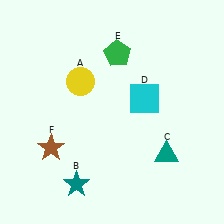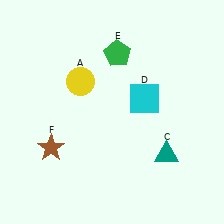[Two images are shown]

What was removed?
The teal star (B) was removed in Image 2.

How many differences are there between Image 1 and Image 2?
There is 1 difference between the two images.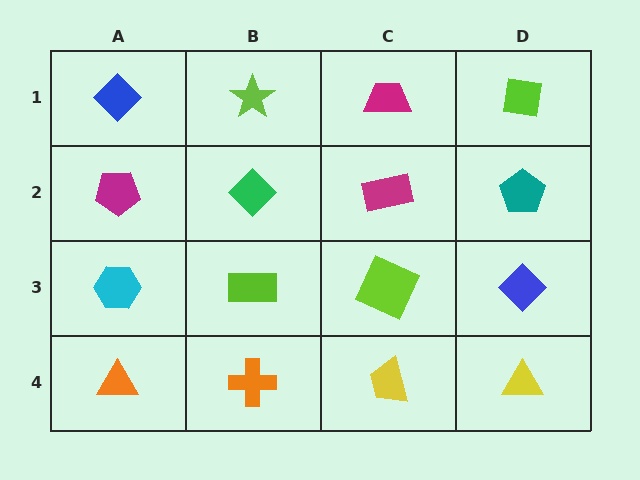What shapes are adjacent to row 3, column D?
A teal pentagon (row 2, column D), a yellow triangle (row 4, column D), a lime square (row 3, column C).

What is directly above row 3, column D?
A teal pentagon.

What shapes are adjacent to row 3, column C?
A magenta rectangle (row 2, column C), a yellow trapezoid (row 4, column C), a lime rectangle (row 3, column B), a blue diamond (row 3, column D).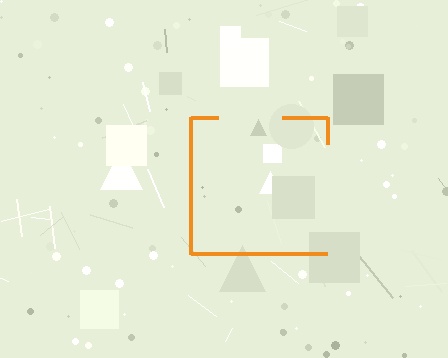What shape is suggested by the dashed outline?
The dashed outline suggests a square.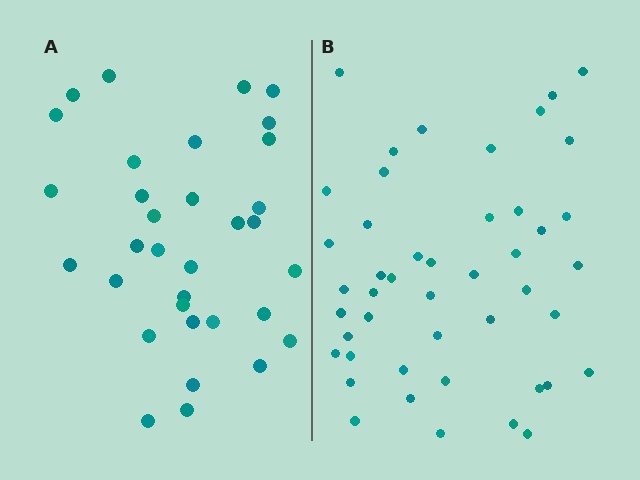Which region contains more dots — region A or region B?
Region B (the right region) has more dots.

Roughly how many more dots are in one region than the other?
Region B has approximately 15 more dots than region A.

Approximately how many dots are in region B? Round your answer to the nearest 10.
About 50 dots. (The exact count is 46, which rounds to 50.)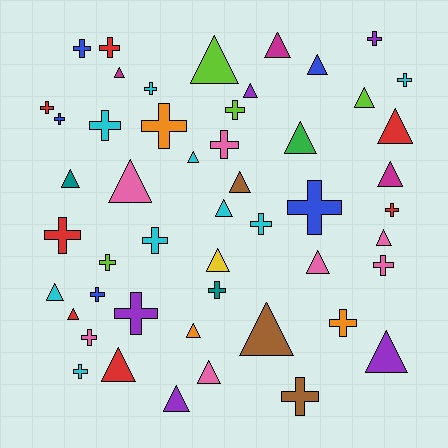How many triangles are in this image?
There are 25 triangles.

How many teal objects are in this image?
There are 2 teal objects.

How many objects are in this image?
There are 50 objects.